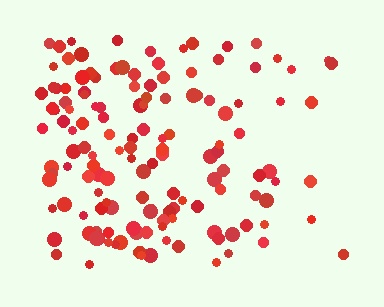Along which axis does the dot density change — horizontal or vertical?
Horizontal.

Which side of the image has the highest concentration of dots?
The left.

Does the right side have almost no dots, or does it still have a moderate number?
Still a moderate number, just noticeably fewer than the left.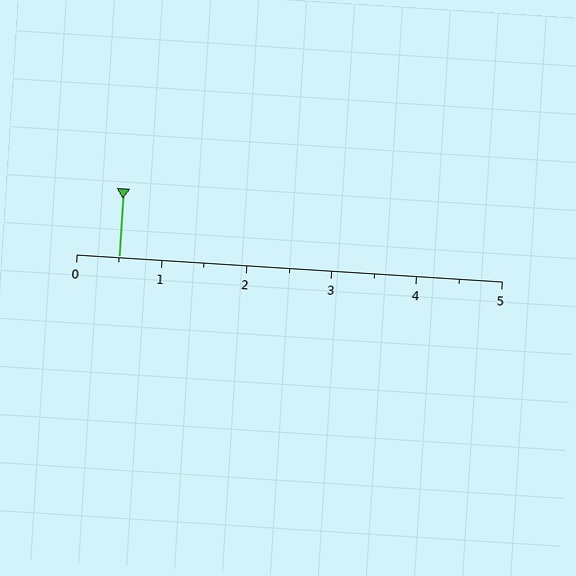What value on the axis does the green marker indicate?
The marker indicates approximately 0.5.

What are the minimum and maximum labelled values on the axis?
The axis runs from 0 to 5.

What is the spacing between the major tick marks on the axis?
The major ticks are spaced 1 apart.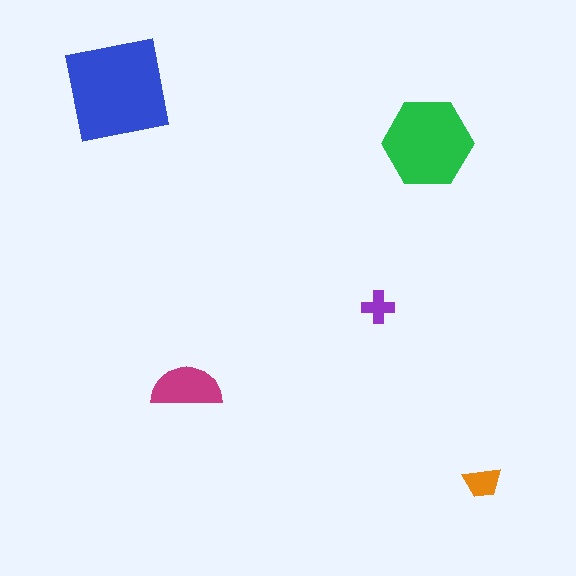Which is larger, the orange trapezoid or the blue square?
The blue square.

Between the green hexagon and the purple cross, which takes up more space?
The green hexagon.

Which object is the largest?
The blue square.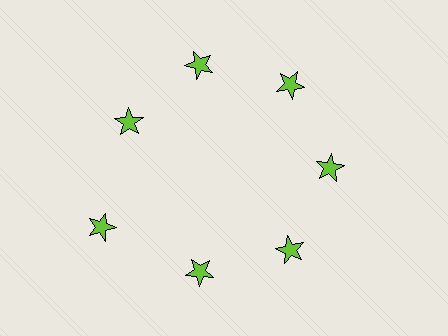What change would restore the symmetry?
The symmetry would be restored by moving it inward, back onto the ring so that all 7 stars sit at equal angles and equal distance from the center.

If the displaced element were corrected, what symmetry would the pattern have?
It would have 7-fold rotational symmetry — the pattern would map onto itself every 51 degrees.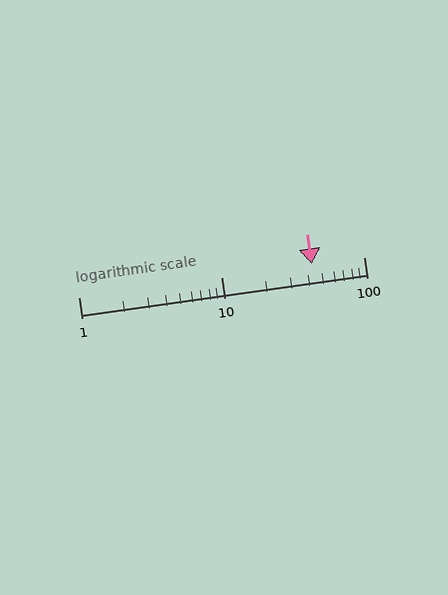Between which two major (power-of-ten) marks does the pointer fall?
The pointer is between 10 and 100.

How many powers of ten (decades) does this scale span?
The scale spans 2 decades, from 1 to 100.